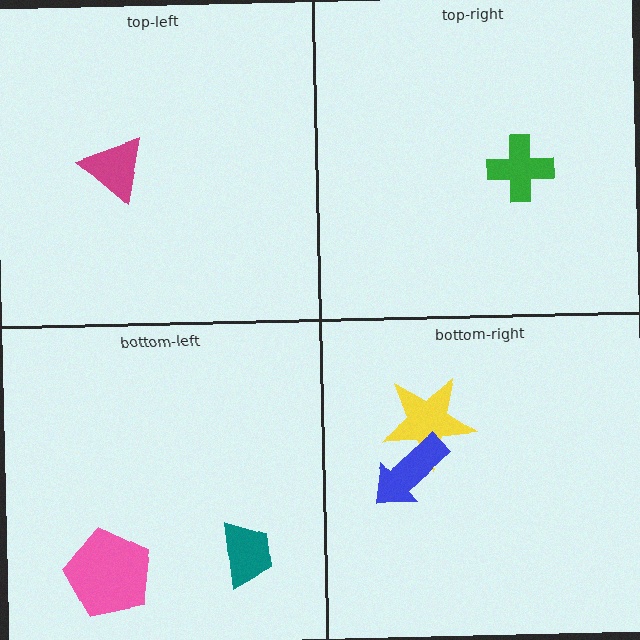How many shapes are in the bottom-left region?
2.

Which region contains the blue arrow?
The bottom-right region.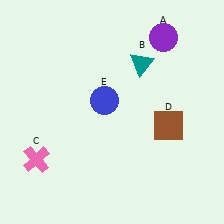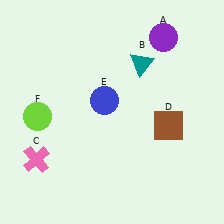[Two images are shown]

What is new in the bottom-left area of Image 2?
A lime circle (F) was added in the bottom-left area of Image 2.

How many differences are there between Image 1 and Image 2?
There is 1 difference between the two images.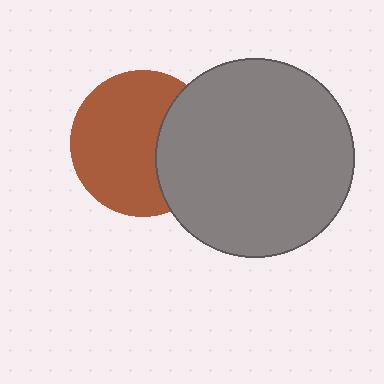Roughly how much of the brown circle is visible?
Most of it is visible (roughly 68%).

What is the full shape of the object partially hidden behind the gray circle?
The partially hidden object is a brown circle.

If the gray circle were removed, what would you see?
You would see the complete brown circle.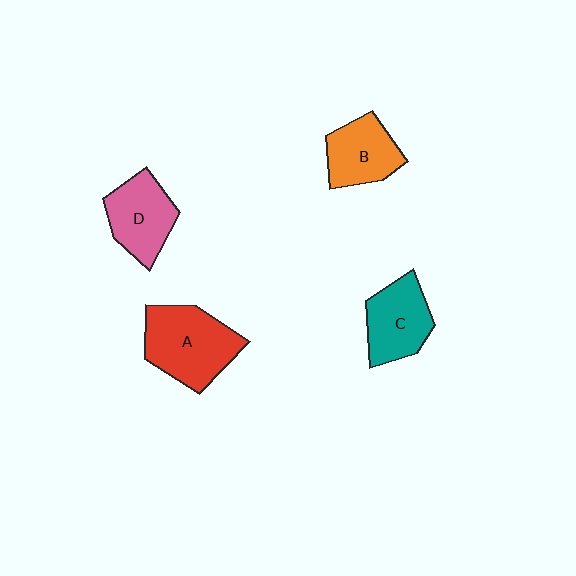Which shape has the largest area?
Shape A (red).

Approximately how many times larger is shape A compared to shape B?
Approximately 1.5 times.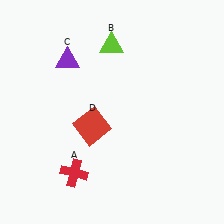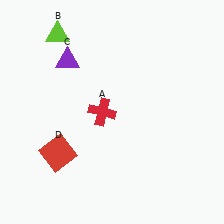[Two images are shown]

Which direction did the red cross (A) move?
The red cross (A) moved up.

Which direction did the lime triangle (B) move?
The lime triangle (B) moved left.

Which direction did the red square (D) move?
The red square (D) moved left.